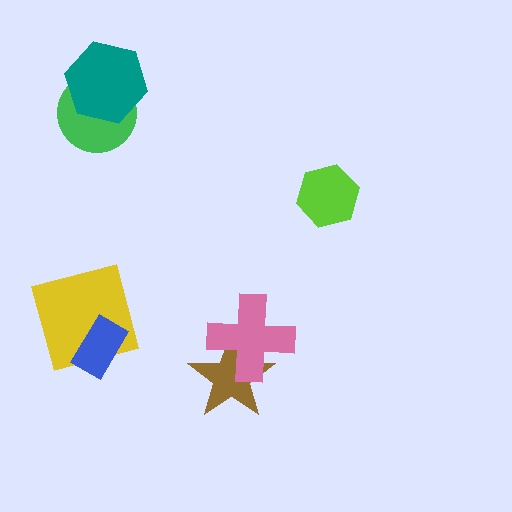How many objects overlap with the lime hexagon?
0 objects overlap with the lime hexagon.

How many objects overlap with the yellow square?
1 object overlaps with the yellow square.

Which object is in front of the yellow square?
The blue rectangle is in front of the yellow square.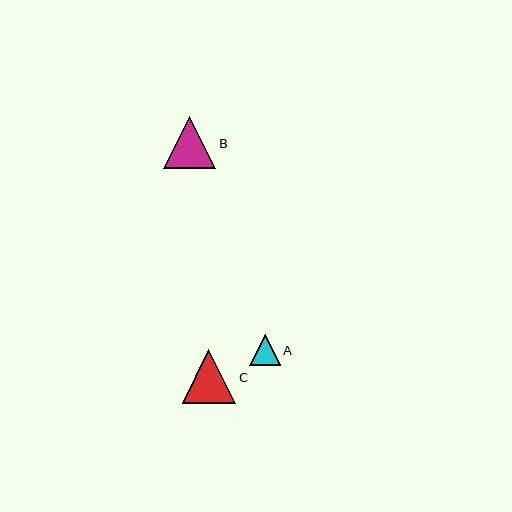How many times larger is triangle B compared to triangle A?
Triangle B is approximately 1.7 times the size of triangle A.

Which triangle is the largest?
Triangle C is the largest with a size of approximately 53 pixels.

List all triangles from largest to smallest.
From largest to smallest: C, B, A.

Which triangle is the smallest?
Triangle A is the smallest with a size of approximately 30 pixels.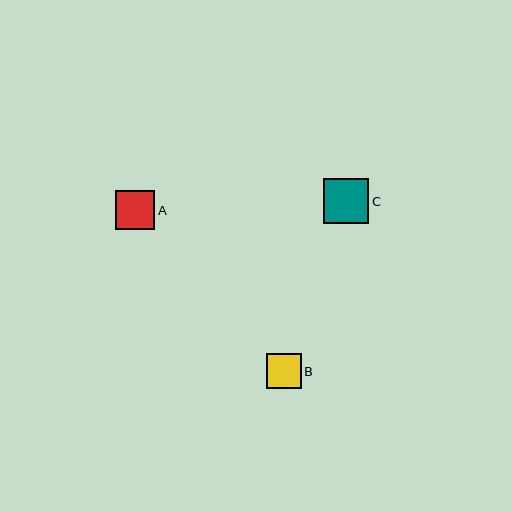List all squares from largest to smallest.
From largest to smallest: C, A, B.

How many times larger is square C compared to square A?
Square C is approximately 1.2 times the size of square A.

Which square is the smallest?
Square B is the smallest with a size of approximately 35 pixels.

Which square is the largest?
Square C is the largest with a size of approximately 46 pixels.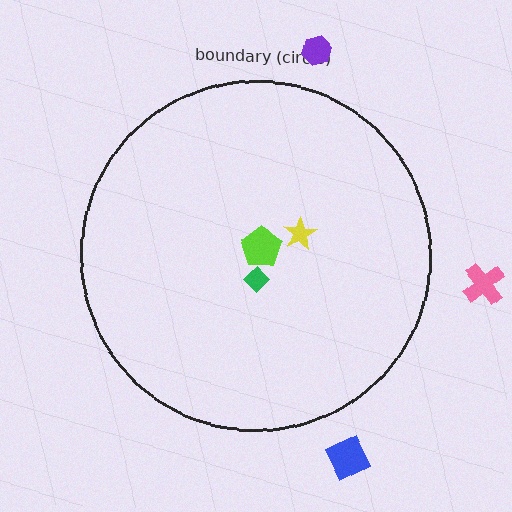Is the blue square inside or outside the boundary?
Outside.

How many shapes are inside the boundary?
3 inside, 3 outside.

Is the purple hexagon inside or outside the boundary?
Outside.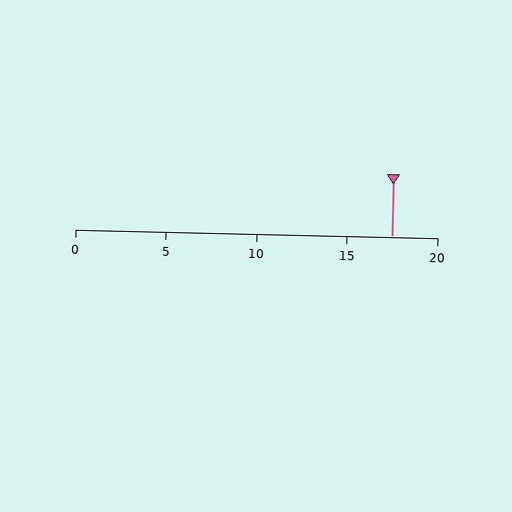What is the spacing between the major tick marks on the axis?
The major ticks are spaced 5 apart.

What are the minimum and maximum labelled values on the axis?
The axis runs from 0 to 20.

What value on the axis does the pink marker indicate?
The marker indicates approximately 17.5.